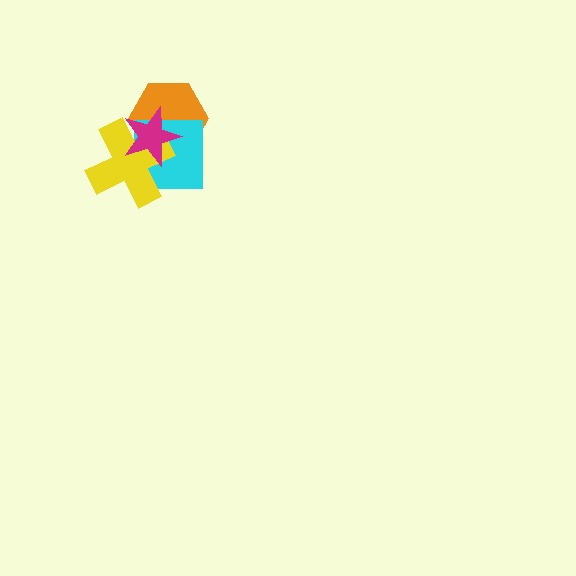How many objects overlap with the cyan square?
3 objects overlap with the cyan square.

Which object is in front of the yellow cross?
The magenta star is in front of the yellow cross.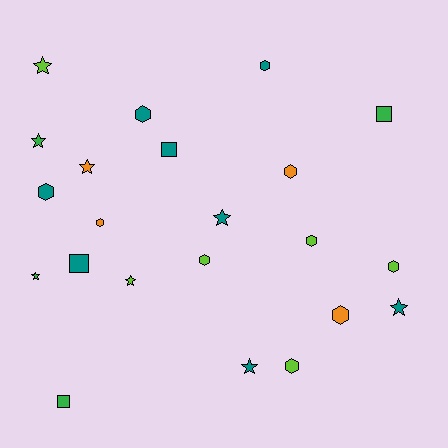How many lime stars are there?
There are 2 lime stars.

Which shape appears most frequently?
Hexagon, with 10 objects.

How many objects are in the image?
There are 22 objects.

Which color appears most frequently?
Teal, with 8 objects.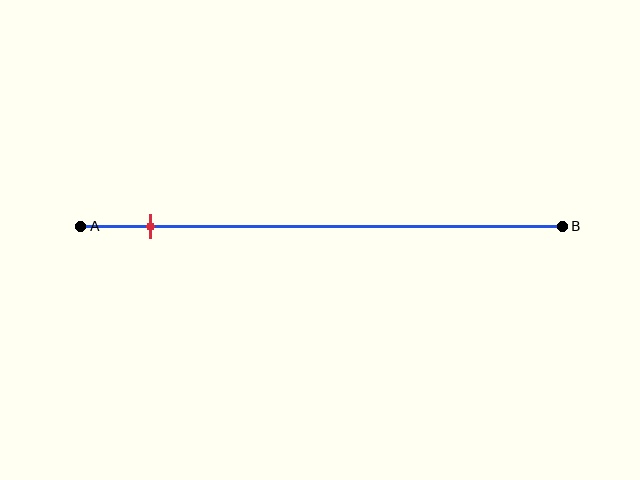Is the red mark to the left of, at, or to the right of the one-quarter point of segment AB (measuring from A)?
The red mark is to the left of the one-quarter point of segment AB.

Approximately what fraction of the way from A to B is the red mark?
The red mark is approximately 15% of the way from A to B.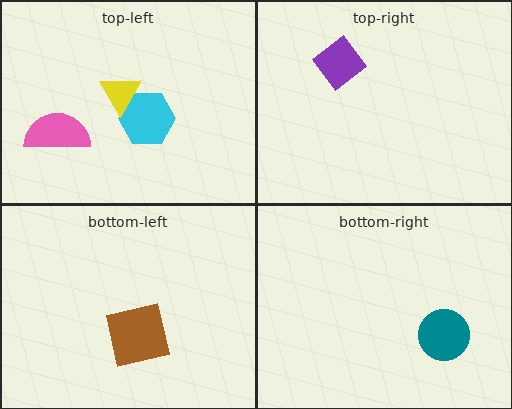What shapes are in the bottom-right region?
The teal circle.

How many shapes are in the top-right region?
1.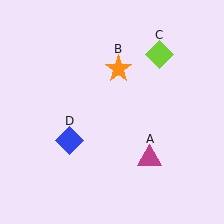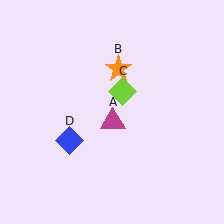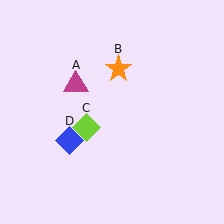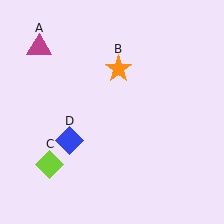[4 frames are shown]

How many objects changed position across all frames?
2 objects changed position: magenta triangle (object A), lime diamond (object C).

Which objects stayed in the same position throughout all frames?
Orange star (object B) and blue diamond (object D) remained stationary.